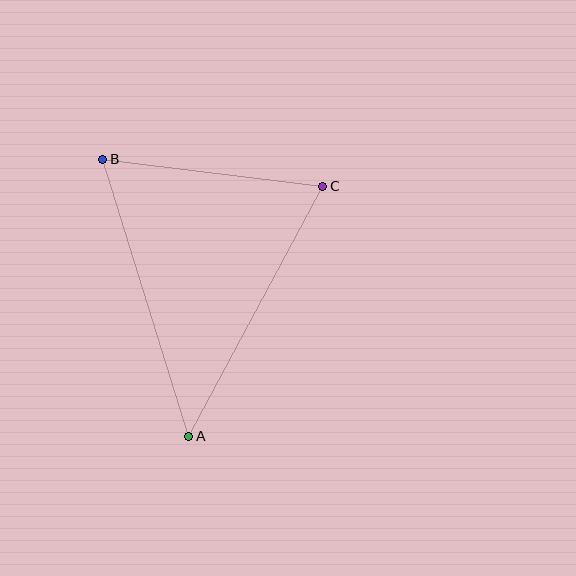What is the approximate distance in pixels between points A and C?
The distance between A and C is approximately 284 pixels.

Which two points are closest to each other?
Points B and C are closest to each other.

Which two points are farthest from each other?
Points A and B are farthest from each other.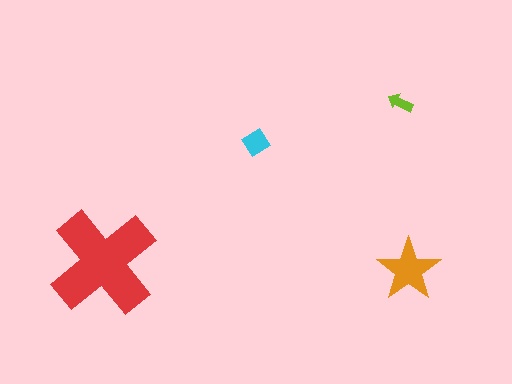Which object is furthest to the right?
The orange star is rightmost.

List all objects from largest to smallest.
The red cross, the orange star, the cyan diamond, the lime arrow.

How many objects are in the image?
There are 4 objects in the image.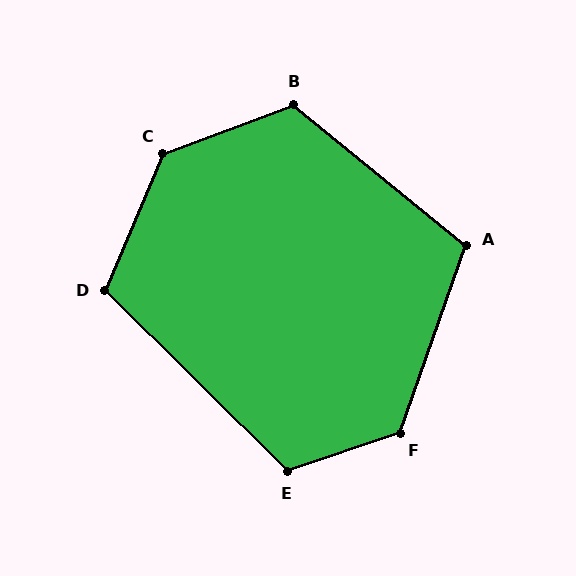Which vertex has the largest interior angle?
C, at approximately 134 degrees.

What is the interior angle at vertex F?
Approximately 128 degrees (obtuse).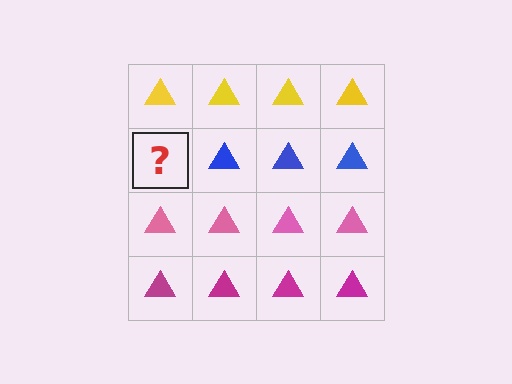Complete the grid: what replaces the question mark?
The question mark should be replaced with a blue triangle.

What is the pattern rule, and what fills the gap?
The rule is that each row has a consistent color. The gap should be filled with a blue triangle.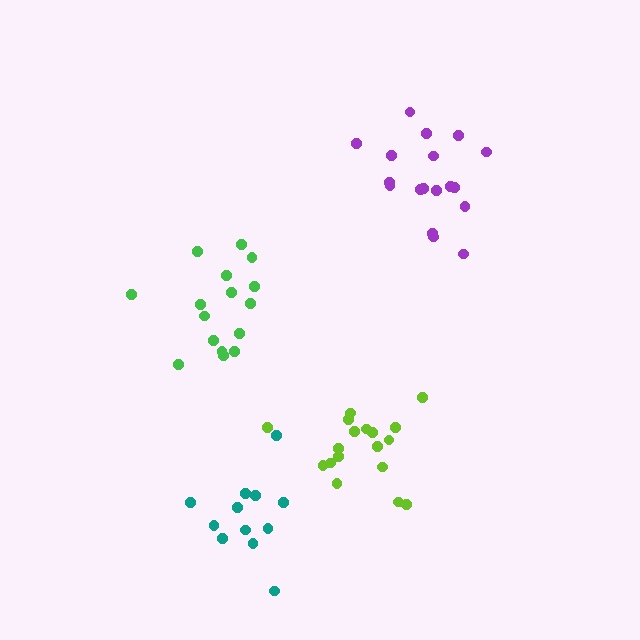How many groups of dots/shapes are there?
There are 4 groups.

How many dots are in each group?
Group 1: 16 dots, Group 2: 18 dots, Group 3: 18 dots, Group 4: 12 dots (64 total).